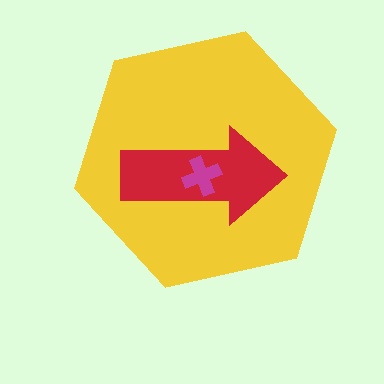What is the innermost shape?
The magenta cross.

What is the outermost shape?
The yellow hexagon.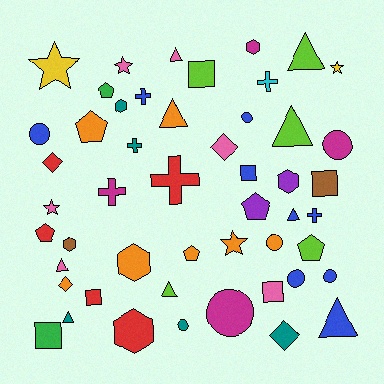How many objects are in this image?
There are 50 objects.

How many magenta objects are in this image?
There are 4 magenta objects.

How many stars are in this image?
There are 5 stars.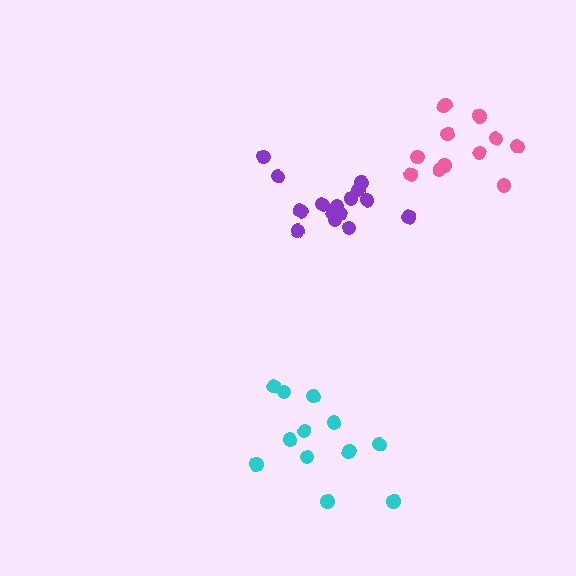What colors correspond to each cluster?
The clusters are colored: purple, cyan, pink.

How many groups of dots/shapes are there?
There are 3 groups.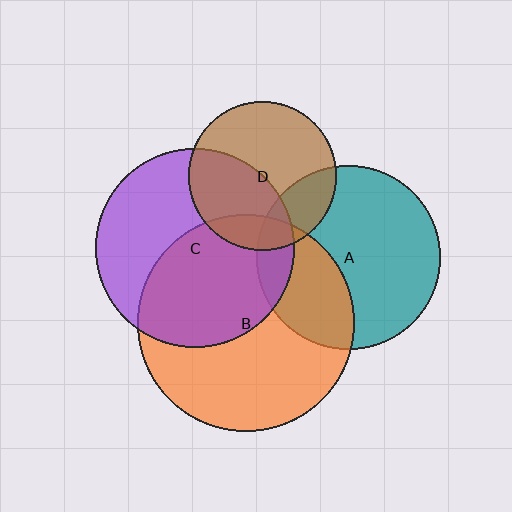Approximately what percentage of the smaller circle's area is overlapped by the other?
Approximately 45%.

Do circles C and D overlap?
Yes.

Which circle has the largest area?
Circle B (orange).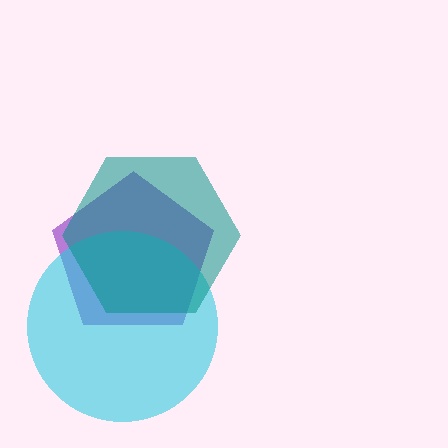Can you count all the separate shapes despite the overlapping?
Yes, there are 3 separate shapes.